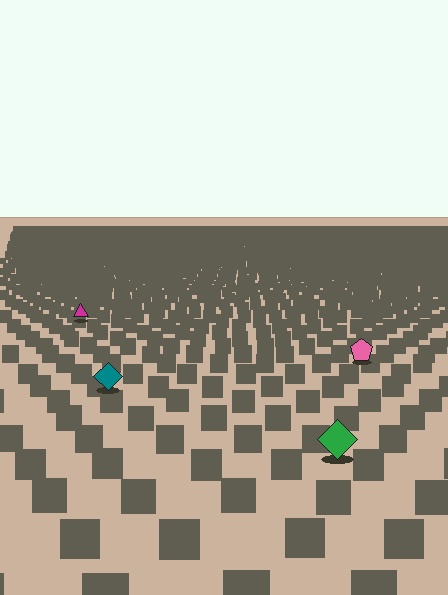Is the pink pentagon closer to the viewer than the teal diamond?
No. The teal diamond is closer — you can tell from the texture gradient: the ground texture is coarser near it.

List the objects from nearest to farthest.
From nearest to farthest: the green diamond, the teal diamond, the pink pentagon, the magenta triangle.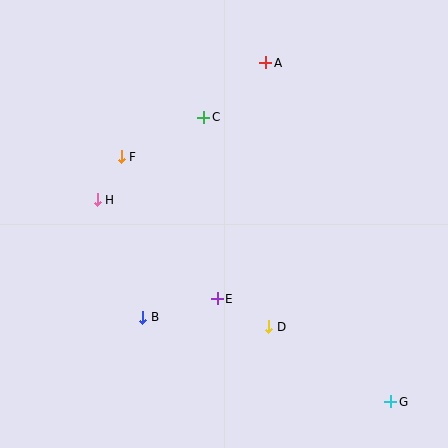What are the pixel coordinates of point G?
Point G is at (391, 402).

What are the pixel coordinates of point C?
Point C is at (204, 117).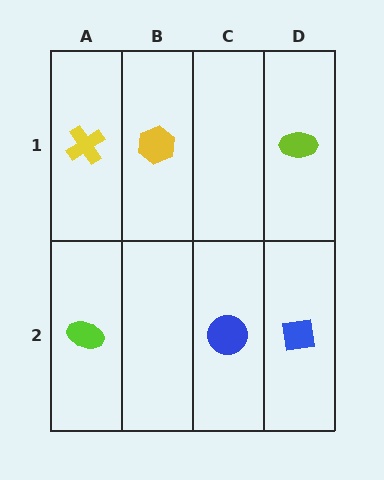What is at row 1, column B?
A yellow hexagon.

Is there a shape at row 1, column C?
No, that cell is empty.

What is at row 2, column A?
A lime ellipse.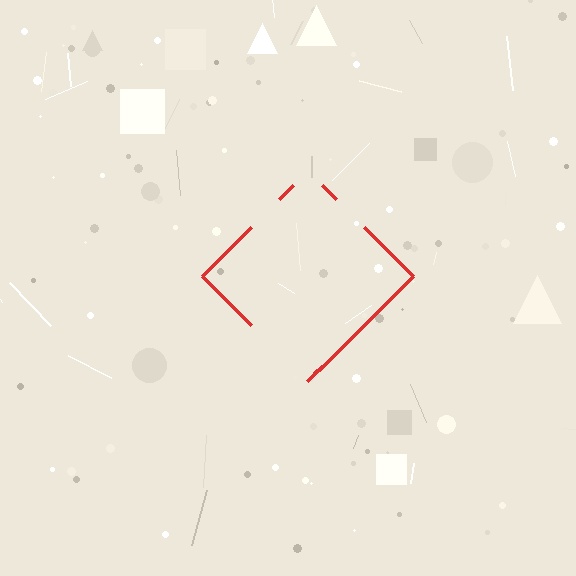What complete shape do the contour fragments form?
The contour fragments form a diamond.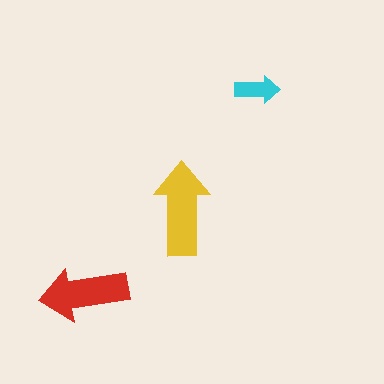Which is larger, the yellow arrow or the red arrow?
The yellow one.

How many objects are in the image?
There are 3 objects in the image.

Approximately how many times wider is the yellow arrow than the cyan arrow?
About 2 times wider.